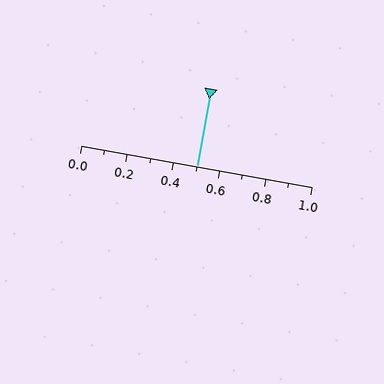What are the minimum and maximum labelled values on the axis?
The axis runs from 0.0 to 1.0.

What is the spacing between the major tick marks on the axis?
The major ticks are spaced 0.2 apart.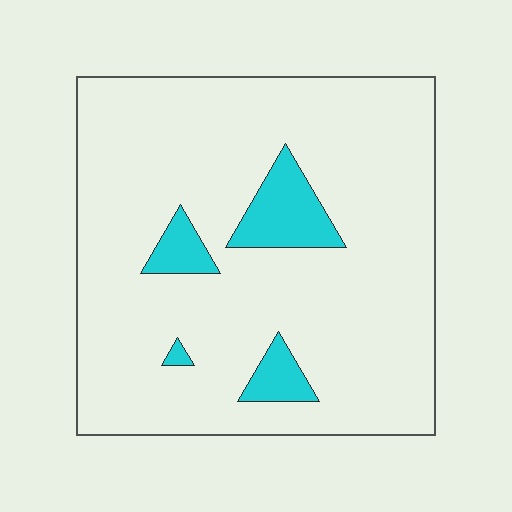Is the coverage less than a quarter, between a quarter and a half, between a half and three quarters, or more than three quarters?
Less than a quarter.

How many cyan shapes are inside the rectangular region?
4.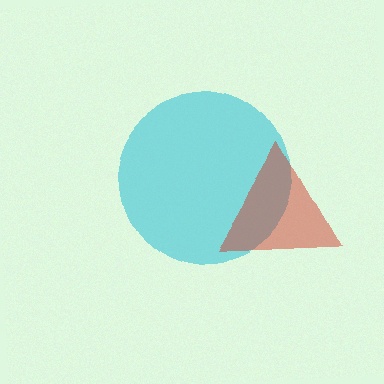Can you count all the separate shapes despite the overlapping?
Yes, there are 2 separate shapes.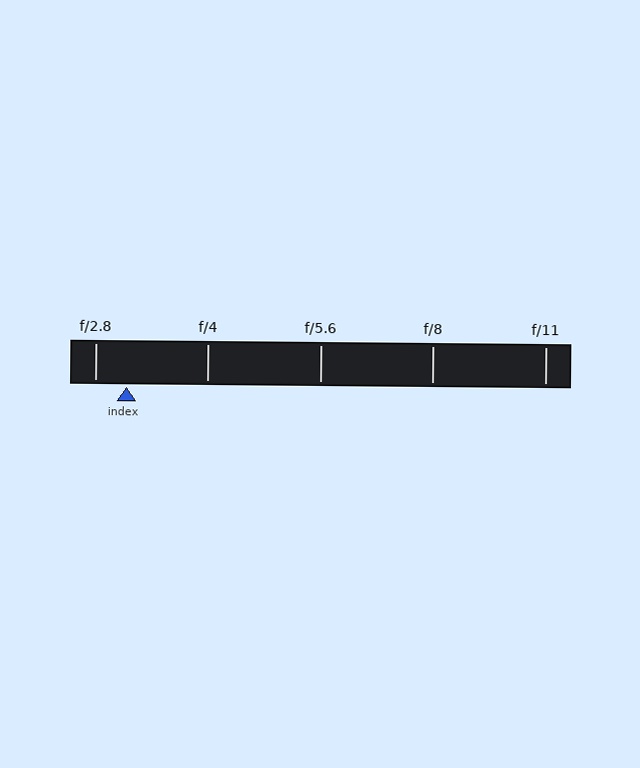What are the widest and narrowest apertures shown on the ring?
The widest aperture shown is f/2.8 and the narrowest is f/11.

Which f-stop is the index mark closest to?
The index mark is closest to f/2.8.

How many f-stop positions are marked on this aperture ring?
There are 5 f-stop positions marked.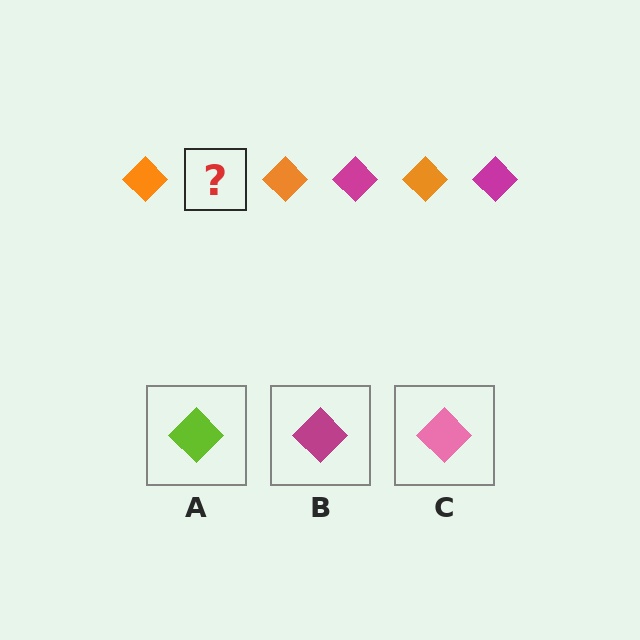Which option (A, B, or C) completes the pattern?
B.